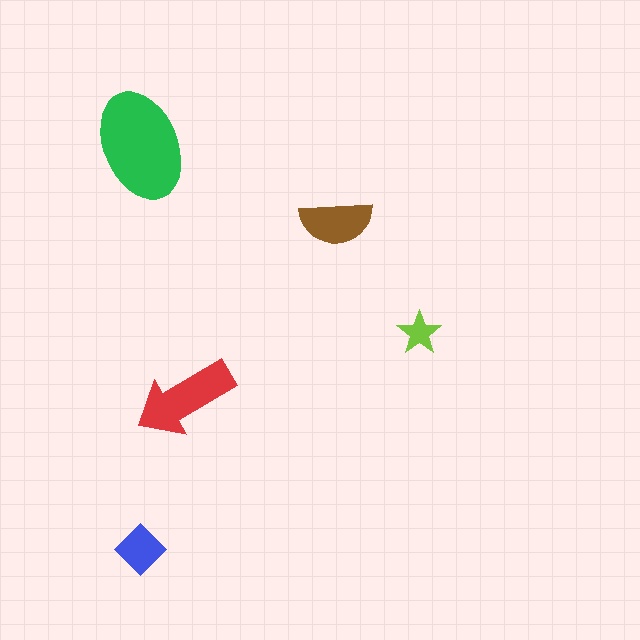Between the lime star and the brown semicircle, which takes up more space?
The brown semicircle.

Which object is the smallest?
The lime star.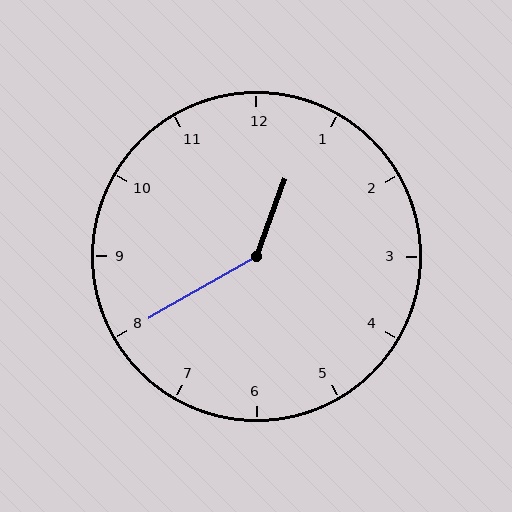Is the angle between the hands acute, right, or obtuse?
It is obtuse.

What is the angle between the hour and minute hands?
Approximately 140 degrees.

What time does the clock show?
12:40.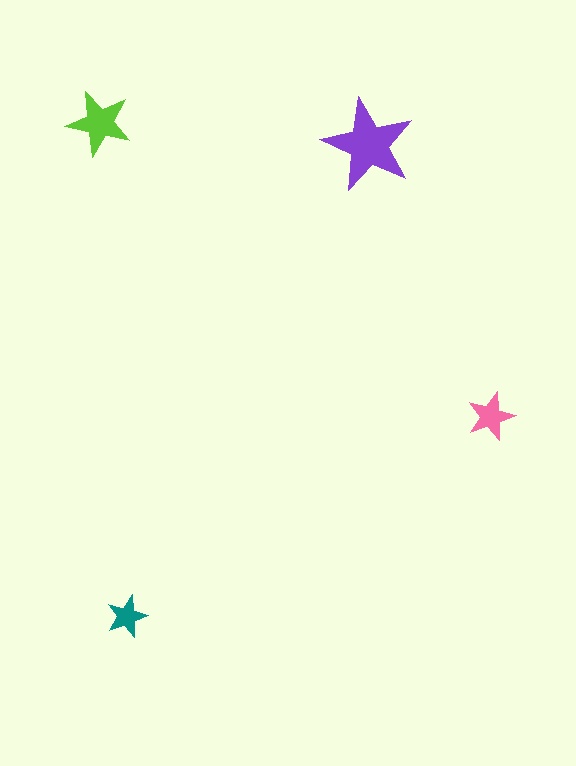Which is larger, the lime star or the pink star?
The lime one.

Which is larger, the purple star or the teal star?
The purple one.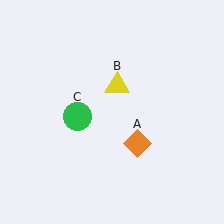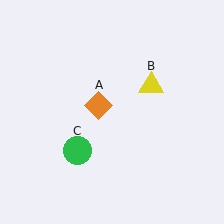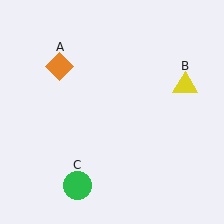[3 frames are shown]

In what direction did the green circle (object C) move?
The green circle (object C) moved down.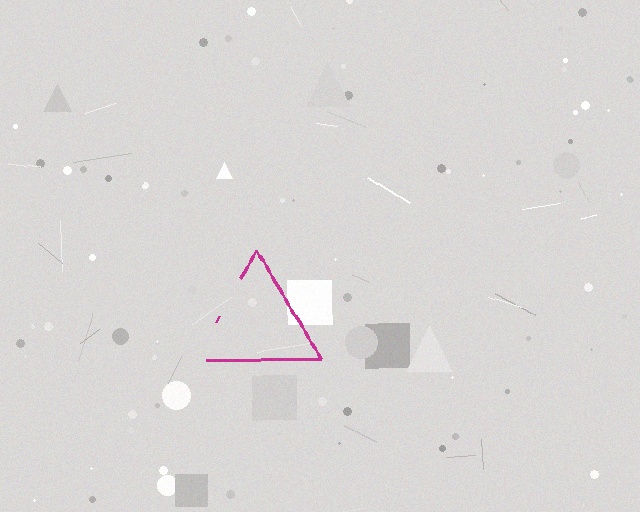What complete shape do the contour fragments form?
The contour fragments form a triangle.